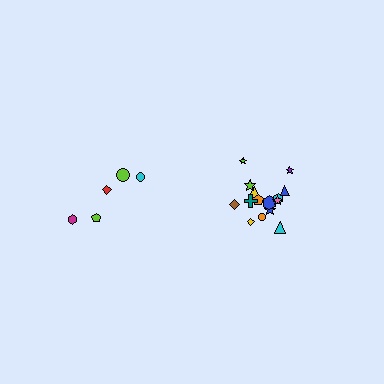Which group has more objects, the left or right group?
The right group.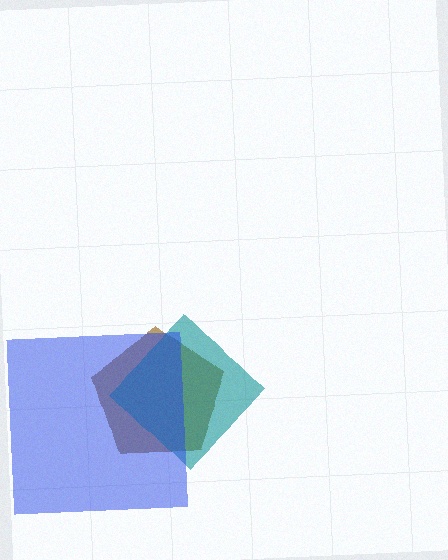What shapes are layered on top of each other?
The layered shapes are: a brown pentagon, a teal diamond, a blue square.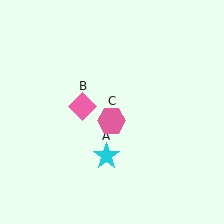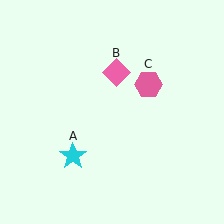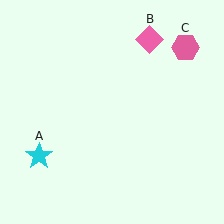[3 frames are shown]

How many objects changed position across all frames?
3 objects changed position: cyan star (object A), pink diamond (object B), pink hexagon (object C).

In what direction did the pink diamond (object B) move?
The pink diamond (object B) moved up and to the right.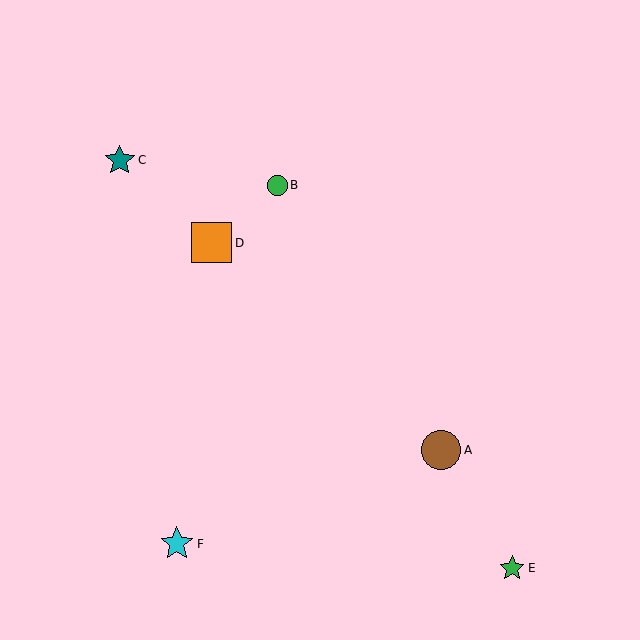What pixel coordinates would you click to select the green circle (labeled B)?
Click at (277, 185) to select the green circle B.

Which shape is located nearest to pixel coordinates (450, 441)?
The brown circle (labeled A) at (441, 450) is nearest to that location.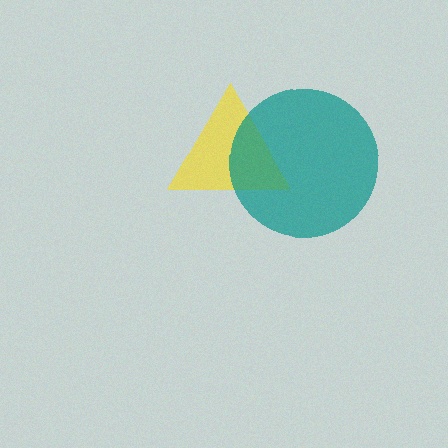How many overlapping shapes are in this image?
There are 2 overlapping shapes in the image.